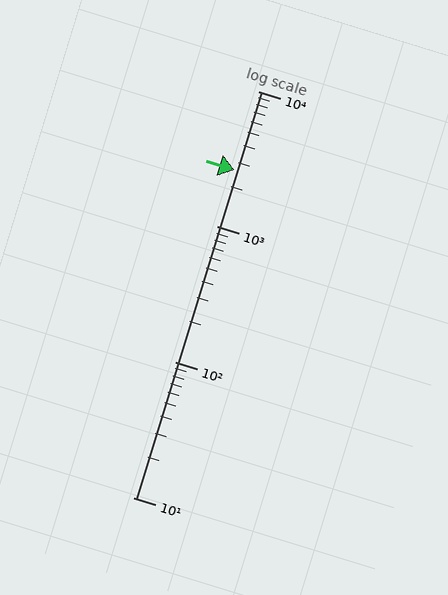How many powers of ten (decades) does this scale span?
The scale spans 3 decades, from 10 to 10000.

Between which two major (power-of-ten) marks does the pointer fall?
The pointer is between 1000 and 10000.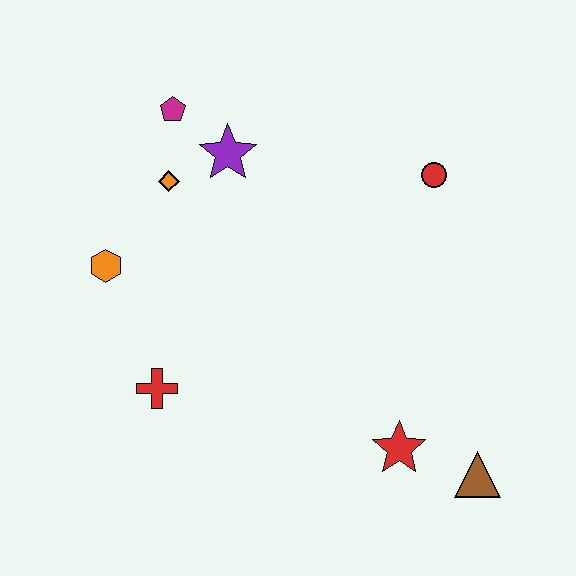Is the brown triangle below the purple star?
Yes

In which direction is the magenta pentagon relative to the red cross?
The magenta pentagon is above the red cross.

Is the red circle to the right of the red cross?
Yes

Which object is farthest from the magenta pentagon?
The brown triangle is farthest from the magenta pentagon.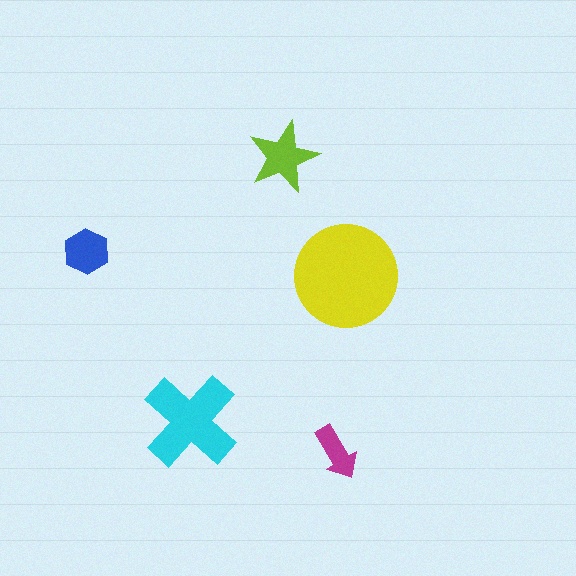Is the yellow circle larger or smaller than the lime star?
Larger.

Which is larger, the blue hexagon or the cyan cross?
The cyan cross.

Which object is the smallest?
The magenta arrow.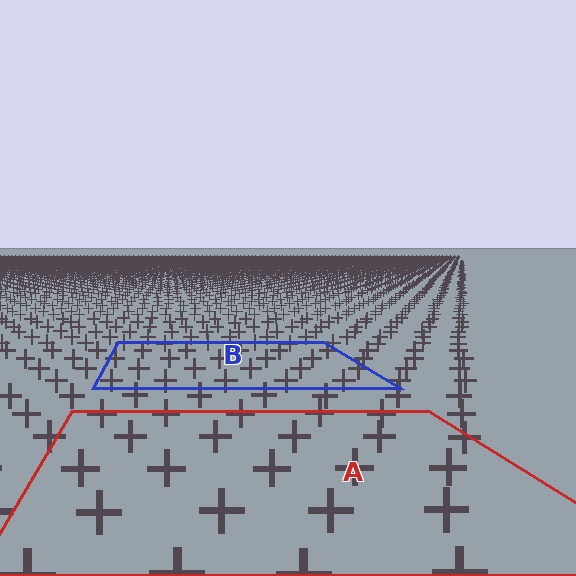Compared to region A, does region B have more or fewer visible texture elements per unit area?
Region B has more texture elements per unit area — they are packed more densely because it is farther away.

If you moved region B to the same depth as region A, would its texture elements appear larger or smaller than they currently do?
They would appear larger. At a closer depth, the same texture elements are projected at a bigger on-screen size.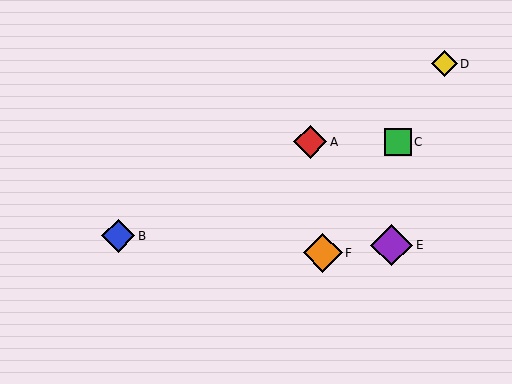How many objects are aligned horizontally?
2 objects (A, C) are aligned horizontally.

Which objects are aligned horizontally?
Objects A, C are aligned horizontally.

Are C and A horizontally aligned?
Yes, both are at y≈142.